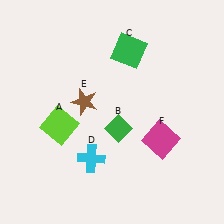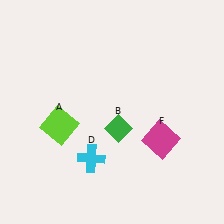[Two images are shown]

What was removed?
The green square (C), the brown star (E) were removed in Image 2.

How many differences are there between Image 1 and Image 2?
There are 2 differences between the two images.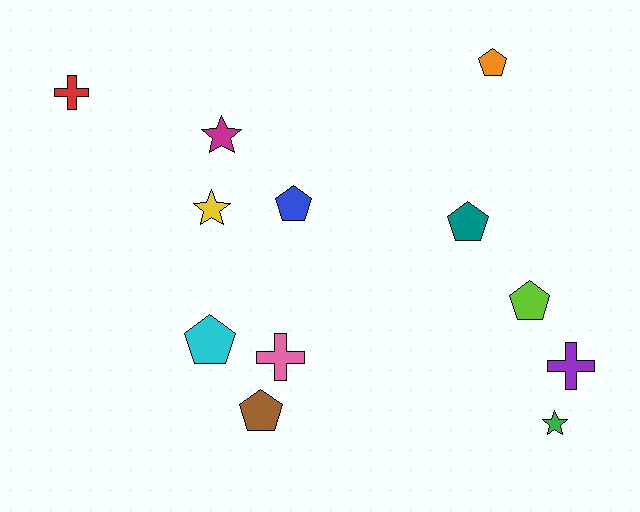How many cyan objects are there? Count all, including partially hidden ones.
There is 1 cyan object.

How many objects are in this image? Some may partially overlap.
There are 12 objects.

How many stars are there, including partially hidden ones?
There are 3 stars.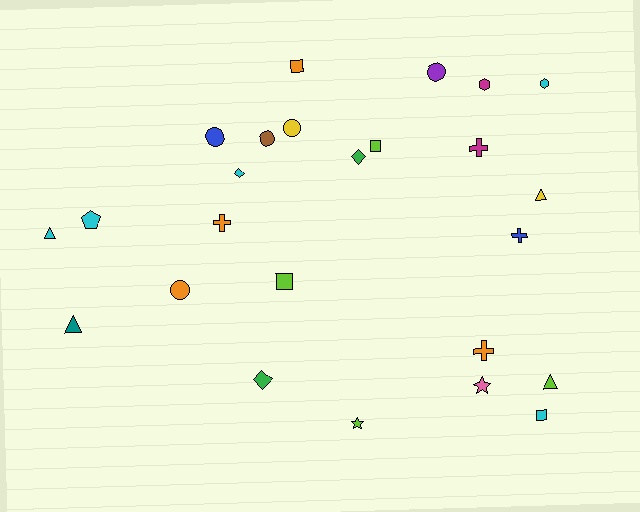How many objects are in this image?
There are 25 objects.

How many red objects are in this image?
There are no red objects.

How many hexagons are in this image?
There are 2 hexagons.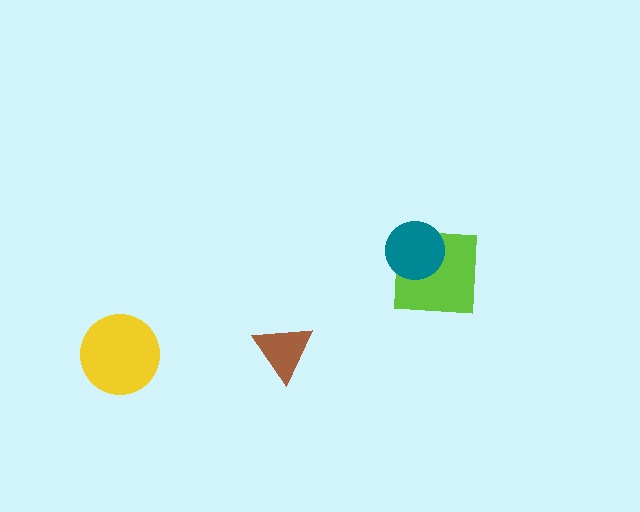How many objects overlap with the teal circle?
1 object overlaps with the teal circle.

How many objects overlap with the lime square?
1 object overlaps with the lime square.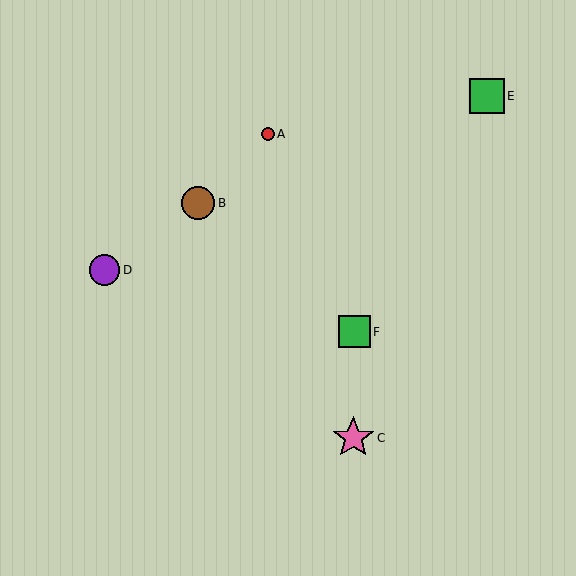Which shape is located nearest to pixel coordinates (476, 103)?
The green square (labeled E) at (487, 96) is nearest to that location.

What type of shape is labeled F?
Shape F is a green square.